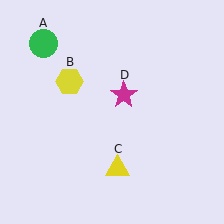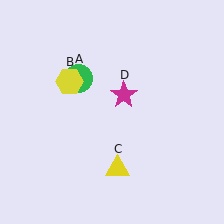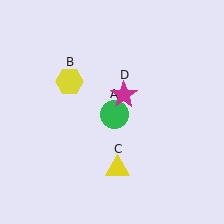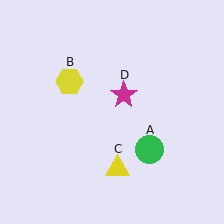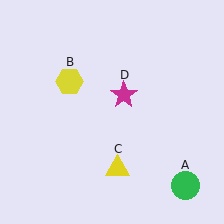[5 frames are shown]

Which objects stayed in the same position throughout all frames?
Yellow hexagon (object B) and yellow triangle (object C) and magenta star (object D) remained stationary.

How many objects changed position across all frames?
1 object changed position: green circle (object A).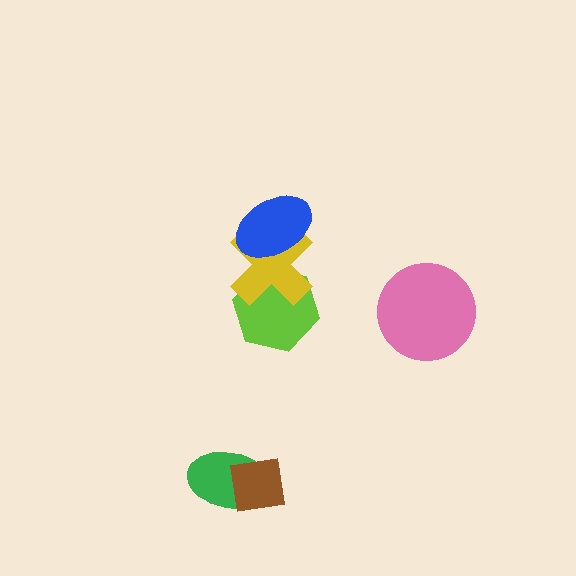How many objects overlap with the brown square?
1 object overlaps with the brown square.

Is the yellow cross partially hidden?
Yes, it is partially covered by another shape.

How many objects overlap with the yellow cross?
2 objects overlap with the yellow cross.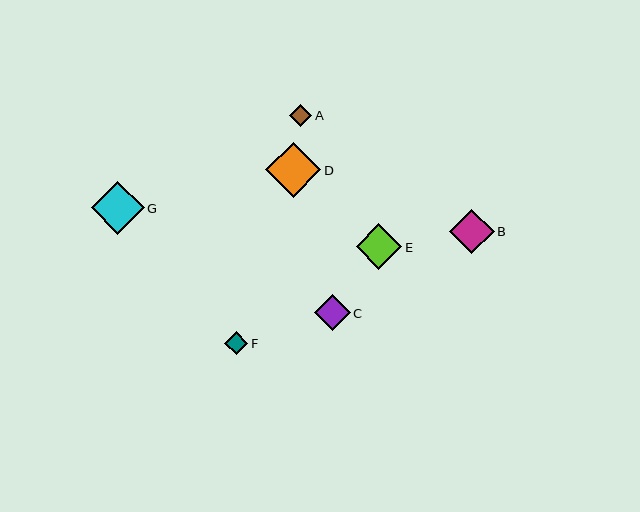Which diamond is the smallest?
Diamond A is the smallest with a size of approximately 23 pixels.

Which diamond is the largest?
Diamond D is the largest with a size of approximately 55 pixels.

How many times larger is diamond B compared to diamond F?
Diamond B is approximately 1.9 times the size of diamond F.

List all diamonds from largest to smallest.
From largest to smallest: D, G, E, B, C, F, A.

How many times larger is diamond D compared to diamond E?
Diamond D is approximately 1.2 times the size of diamond E.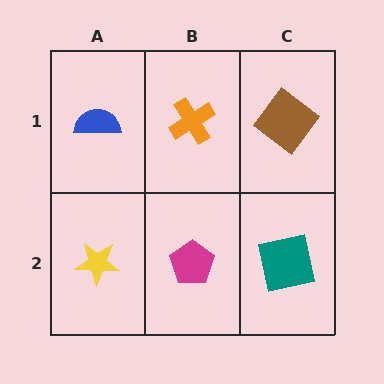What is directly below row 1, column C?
A teal square.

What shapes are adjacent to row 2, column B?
An orange cross (row 1, column B), a yellow star (row 2, column A), a teal square (row 2, column C).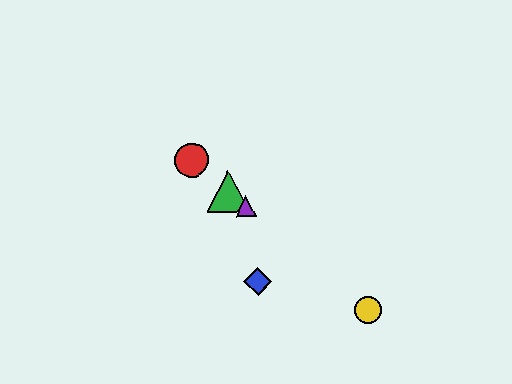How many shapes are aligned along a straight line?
4 shapes (the red circle, the green triangle, the yellow circle, the purple triangle) are aligned along a straight line.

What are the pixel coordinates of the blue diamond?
The blue diamond is at (258, 281).